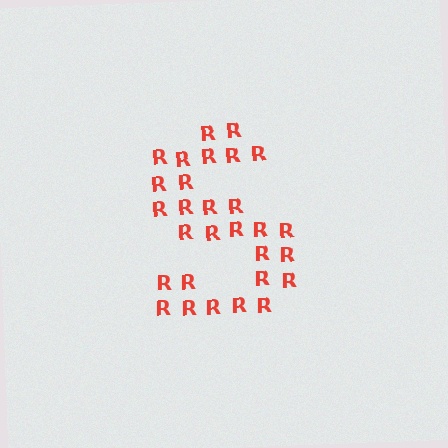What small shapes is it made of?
It is made of small letter R's.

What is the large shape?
The large shape is the letter S.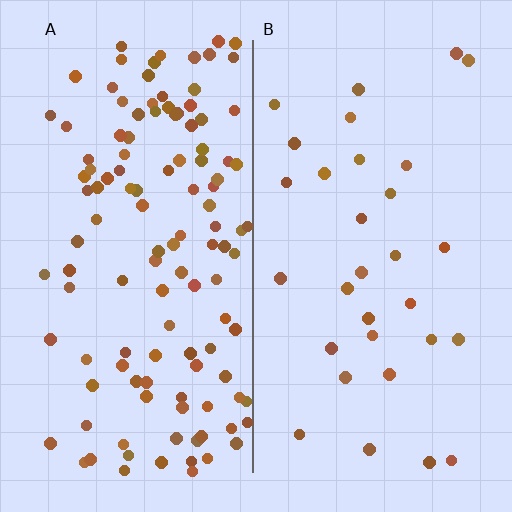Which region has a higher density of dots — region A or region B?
A (the left).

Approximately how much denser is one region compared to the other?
Approximately 3.8× — region A over region B.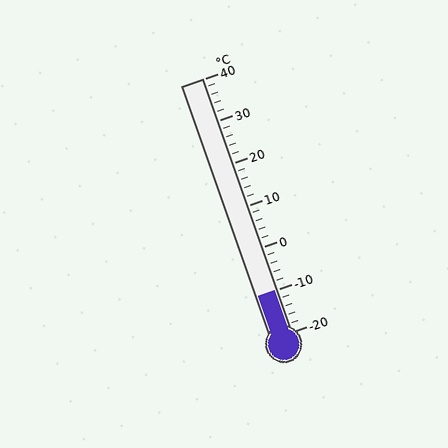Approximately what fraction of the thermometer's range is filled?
The thermometer is filled to approximately 15% of its range.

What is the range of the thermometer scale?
The thermometer scale ranges from -20°C to 40°C.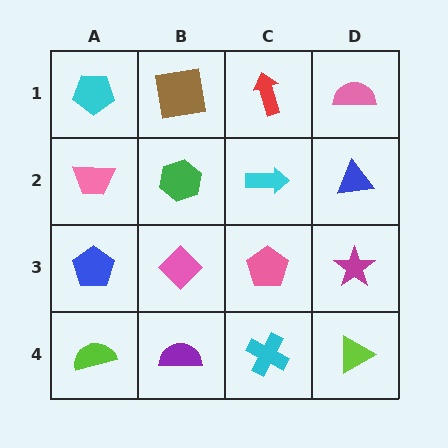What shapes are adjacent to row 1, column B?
A green hexagon (row 2, column B), a cyan pentagon (row 1, column A), a red arrow (row 1, column C).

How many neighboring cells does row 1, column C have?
3.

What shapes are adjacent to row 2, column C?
A red arrow (row 1, column C), a pink pentagon (row 3, column C), a green hexagon (row 2, column B), a blue triangle (row 2, column D).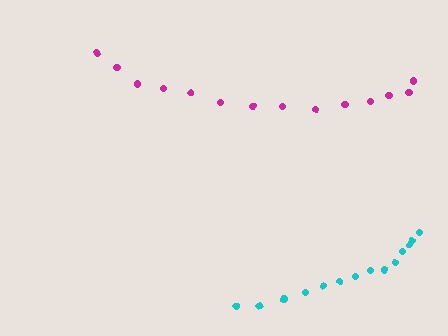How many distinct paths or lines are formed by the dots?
There are 2 distinct paths.